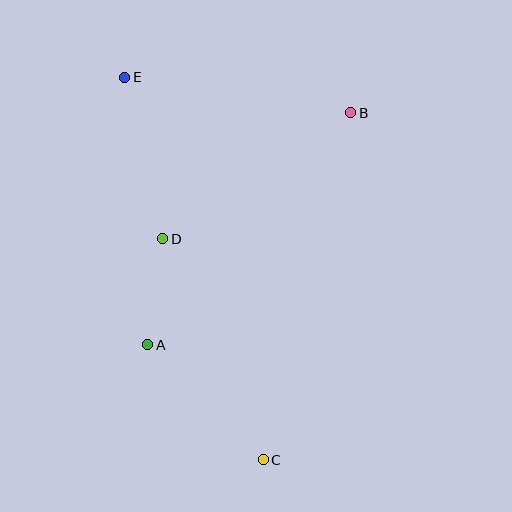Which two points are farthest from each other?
Points C and E are farthest from each other.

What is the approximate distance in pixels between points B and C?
The distance between B and C is approximately 358 pixels.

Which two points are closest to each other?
Points A and D are closest to each other.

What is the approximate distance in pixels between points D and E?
The distance between D and E is approximately 166 pixels.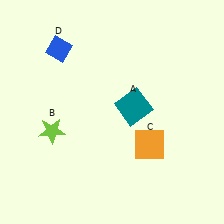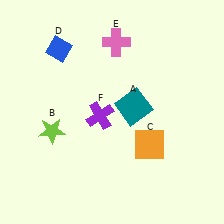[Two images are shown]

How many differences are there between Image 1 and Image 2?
There are 2 differences between the two images.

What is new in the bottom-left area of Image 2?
A purple cross (F) was added in the bottom-left area of Image 2.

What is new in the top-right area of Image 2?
A pink cross (E) was added in the top-right area of Image 2.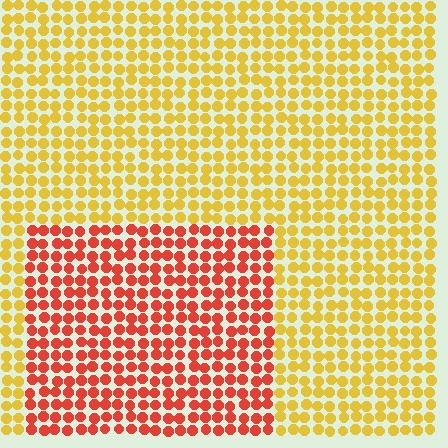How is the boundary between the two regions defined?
The boundary is defined purely by a slight shift in hue (about 46 degrees). Spacing, size, and orientation are identical on both sides.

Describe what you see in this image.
The image is filled with small yellow elements in a uniform arrangement. A rectangle-shaped region is visible where the elements are tinted to a slightly different hue, forming a subtle color boundary.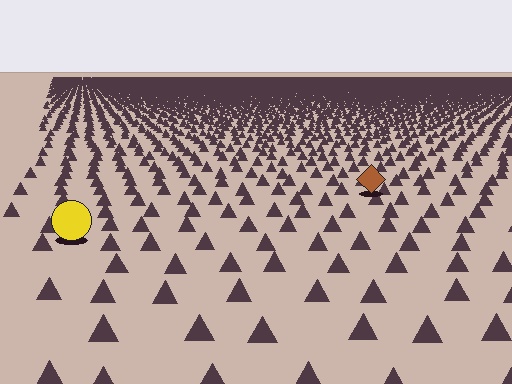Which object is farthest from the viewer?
The brown diamond is farthest from the viewer. It appears smaller and the ground texture around it is denser.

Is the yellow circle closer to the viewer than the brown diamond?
Yes. The yellow circle is closer — you can tell from the texture gradient: the ground texture is coarser near it.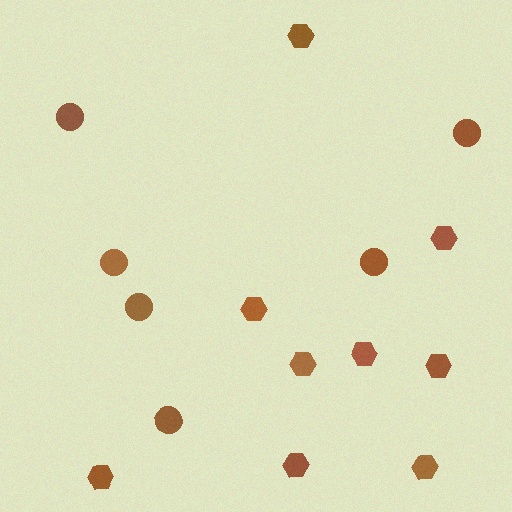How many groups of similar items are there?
There are 2 groups: one group of circles (6) and one group of hexagons (9).